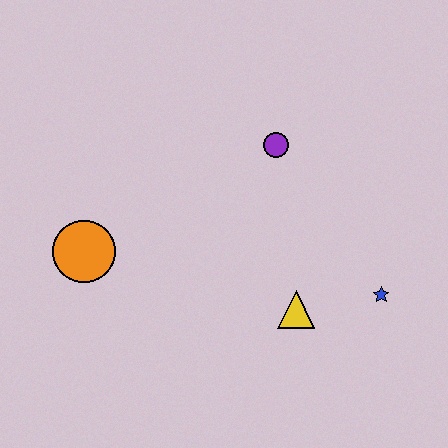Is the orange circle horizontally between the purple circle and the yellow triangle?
No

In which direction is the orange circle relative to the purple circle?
The orange circle is to the left of the purple circle.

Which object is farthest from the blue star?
The orange circle is farthest from the blue star.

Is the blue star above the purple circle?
No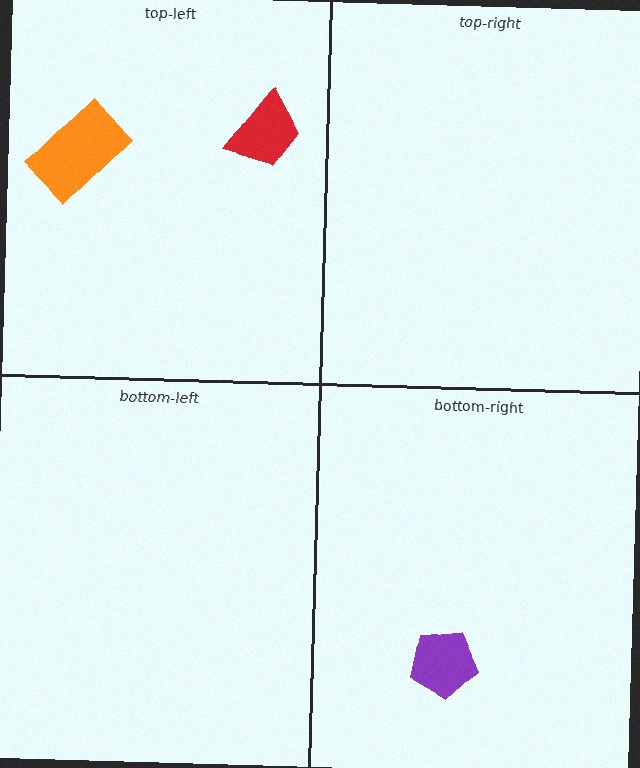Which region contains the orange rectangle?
The top-left region.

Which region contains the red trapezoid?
The top-left region.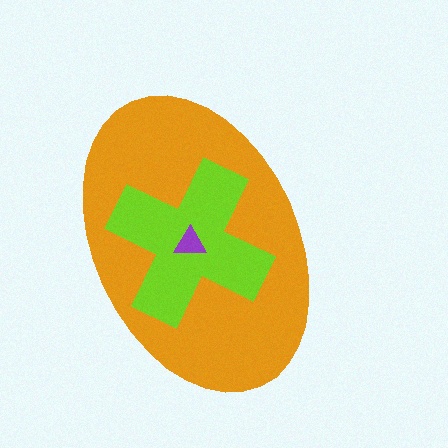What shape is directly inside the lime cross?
The purple triangle.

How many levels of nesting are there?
3.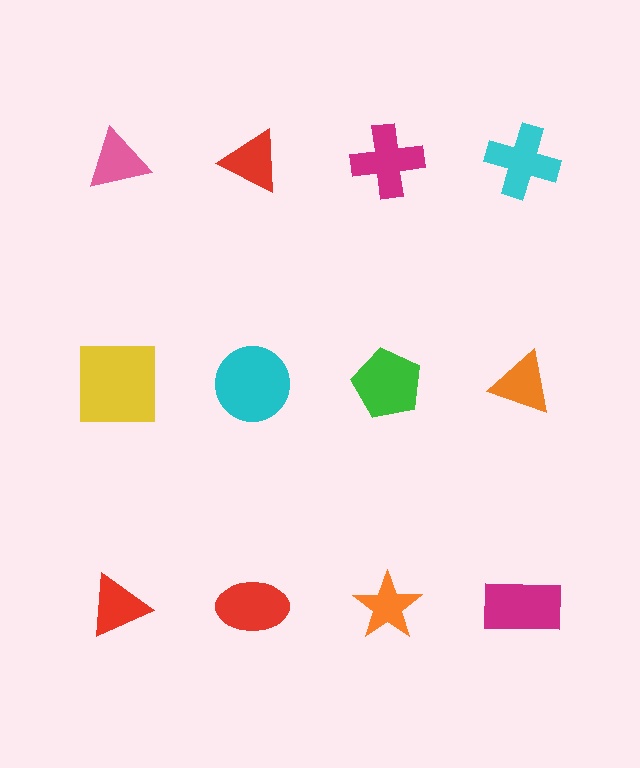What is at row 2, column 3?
A green pentagon.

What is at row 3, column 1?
A red triangle.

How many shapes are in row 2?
4 shapes.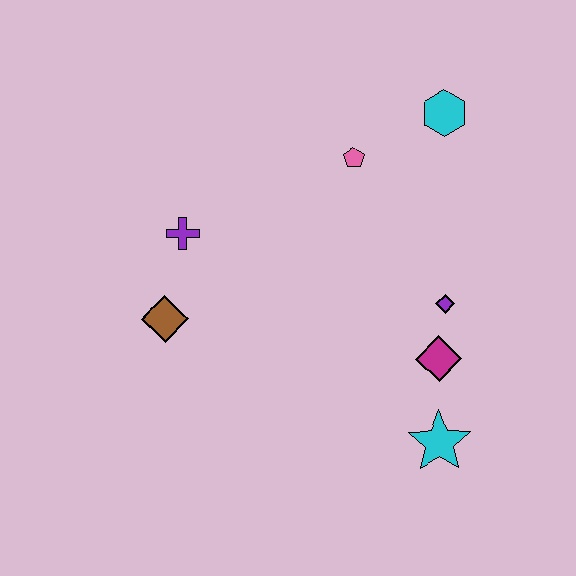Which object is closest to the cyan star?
The magenta diamond is closest to the cyan star.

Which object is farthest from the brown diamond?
The cyan hexagon is farthest from the brown diamond.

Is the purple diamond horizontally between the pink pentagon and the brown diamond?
No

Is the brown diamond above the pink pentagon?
No